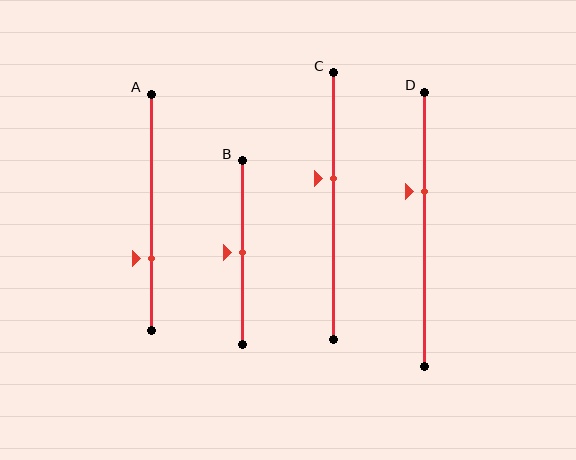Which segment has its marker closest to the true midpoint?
Segment B has its marker closest to the true midpoint.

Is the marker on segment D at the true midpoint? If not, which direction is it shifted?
No, the marker on segment D is shifted upward by about 14% of the segment length.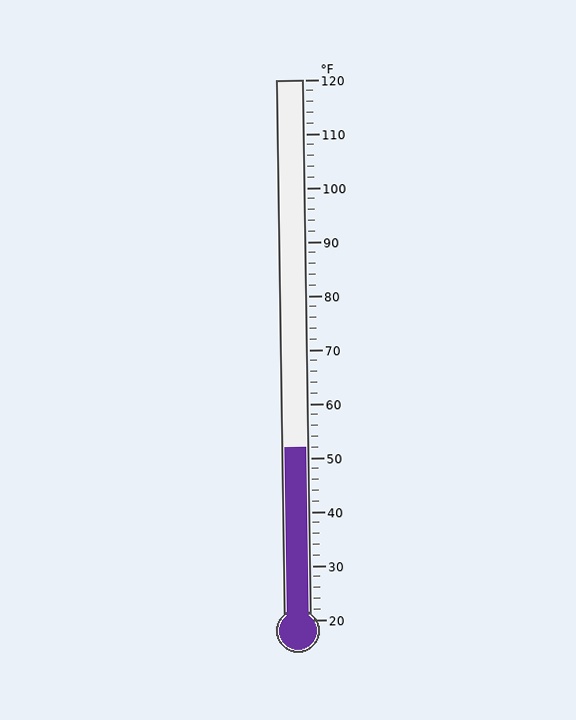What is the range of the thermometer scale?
The thermometer scale ranges from 20°F to 120°F.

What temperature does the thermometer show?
The thermometer shows approximately 52°F.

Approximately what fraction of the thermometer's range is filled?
The thermometer is filled to approximately 30% of its range.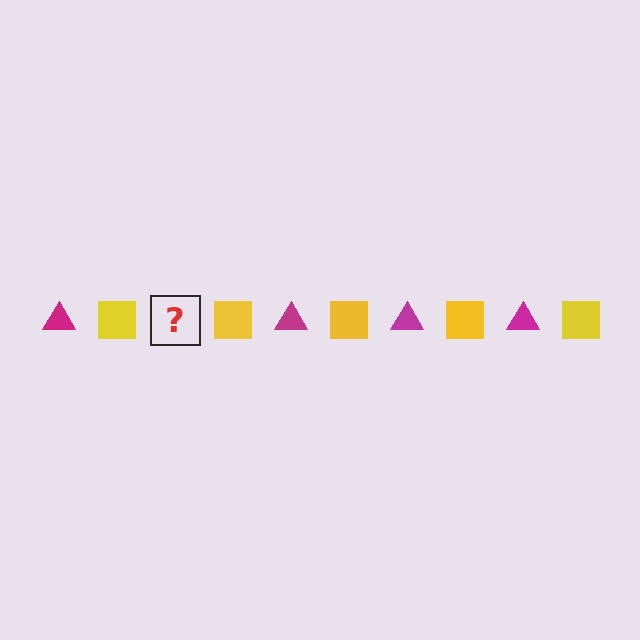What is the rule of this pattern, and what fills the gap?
The rule is that the pattern alternates between magenta triangle and yellow square. The gap should be filled with a magenta triangle.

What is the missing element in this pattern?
The missing element is a magenta triangle.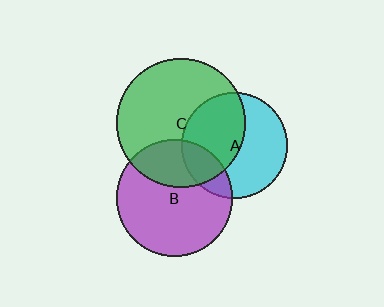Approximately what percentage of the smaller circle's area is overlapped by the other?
Approximately 50%.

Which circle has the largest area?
Circle C (green).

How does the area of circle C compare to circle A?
Approximately 1.5 times.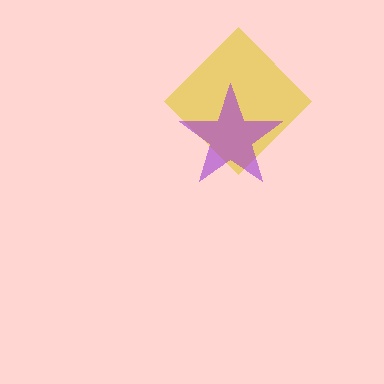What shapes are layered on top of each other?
The layered shapes are: a yellow diamond, a purple star.